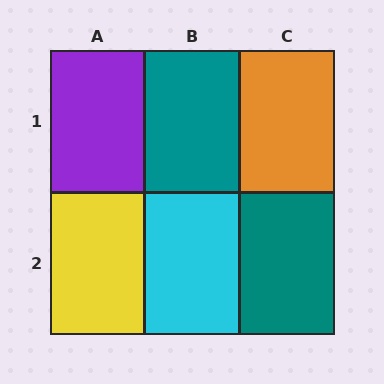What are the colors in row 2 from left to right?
Yellow, cyan, teal.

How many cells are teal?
2 cells are teal.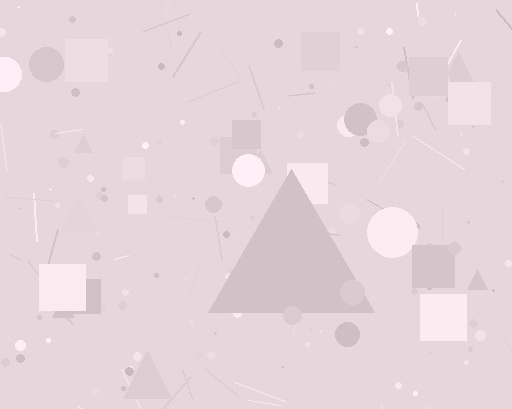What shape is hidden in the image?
A triangle is hidden in the image.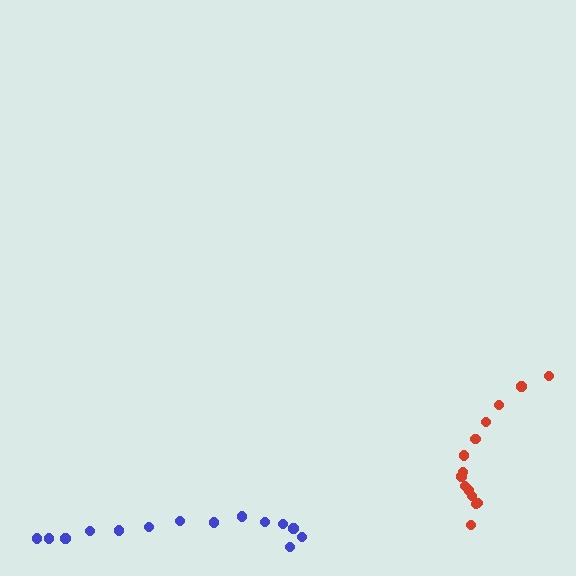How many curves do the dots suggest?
There are 2 distinct paths.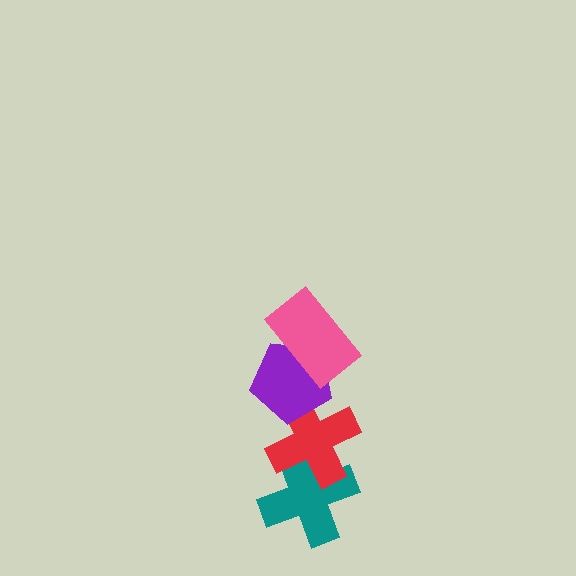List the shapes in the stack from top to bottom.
From top to bottom: the pink rectangle, the purple pentagon, the red cross, the teal cross.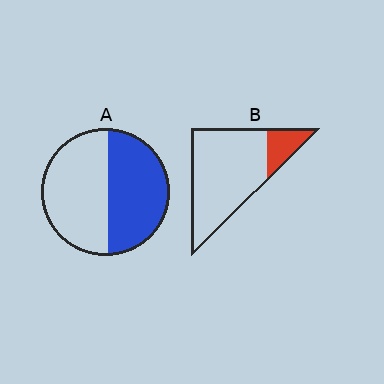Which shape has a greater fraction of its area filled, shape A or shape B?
Shape A.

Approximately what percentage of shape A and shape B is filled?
A is approximately 50% and B is approximately 15%.